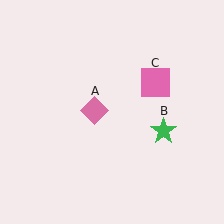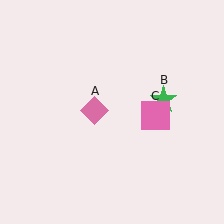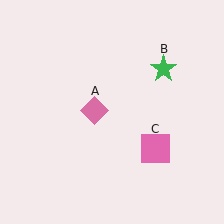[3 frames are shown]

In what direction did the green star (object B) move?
The green star (object B) moved up.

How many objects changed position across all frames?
2 objects changed position: green star (object B), pink square (object C).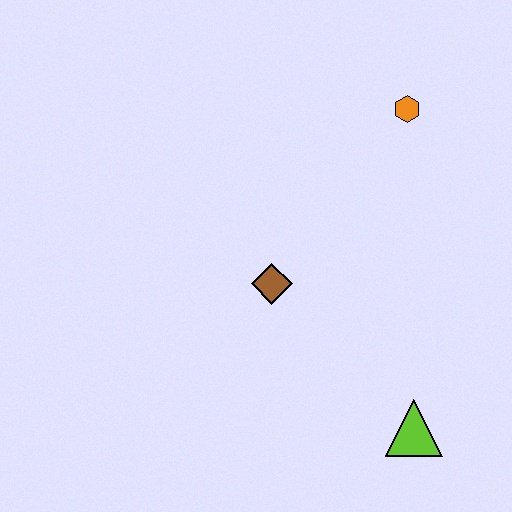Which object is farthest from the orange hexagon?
The lime triangle is farthest from the orange hexagon.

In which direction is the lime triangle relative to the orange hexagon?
The lime triangle is below the orange hexagon.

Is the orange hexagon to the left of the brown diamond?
No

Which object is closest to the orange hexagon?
The brown diamond is closest to the orange hexagon.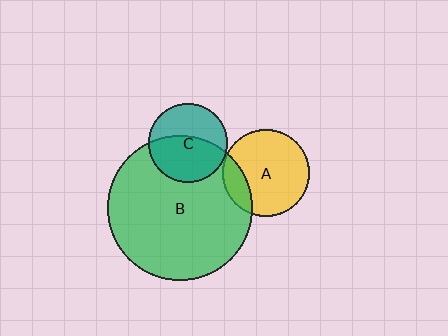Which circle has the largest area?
Circle B (green).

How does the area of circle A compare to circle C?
Approximately 1.2 times.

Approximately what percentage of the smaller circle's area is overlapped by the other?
Approximately 55%.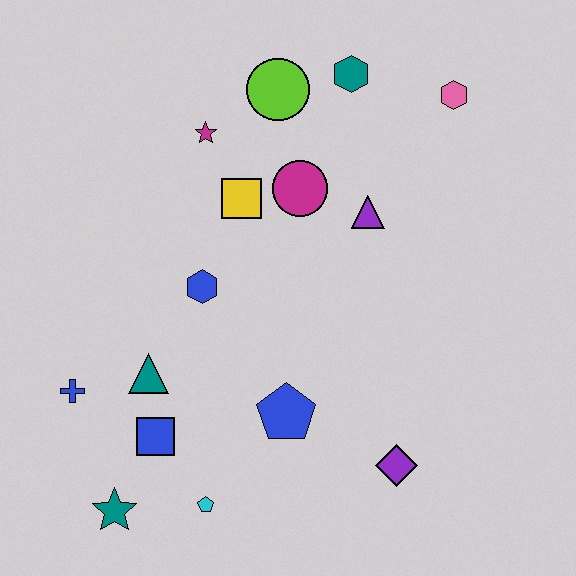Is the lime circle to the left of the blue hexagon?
No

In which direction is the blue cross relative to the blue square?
The blue cross is to the left of the blue square.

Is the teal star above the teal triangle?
No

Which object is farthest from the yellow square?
The teal star is farthest from the yellow square.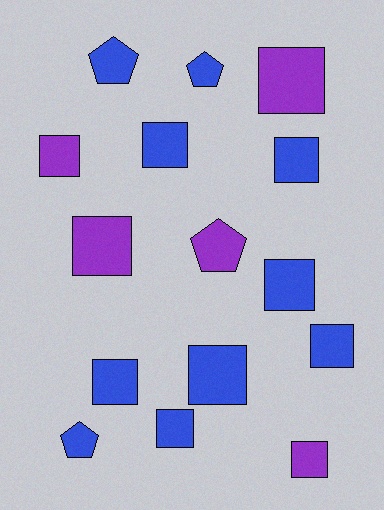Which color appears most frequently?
Blue, with 10 objects.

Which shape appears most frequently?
Square, with 11 objects.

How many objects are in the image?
There are 15 objects.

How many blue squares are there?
There are 7 blue squares.